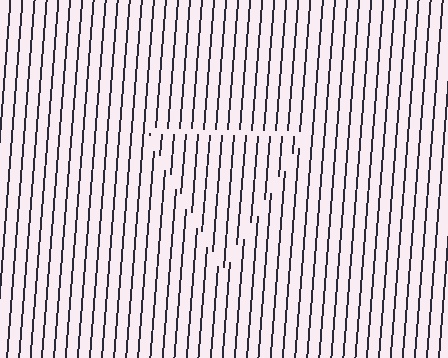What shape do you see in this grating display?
An illusory triangle. The interior of the shape contains the same grating, shifted by half a period — the contour is defined by the phase discontinuity where line-ends from the inner and outer gratings abut.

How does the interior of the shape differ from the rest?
The interior of the shape contains the same grating, shifted by half a period — the contour is defined by the phase discontinuity where line-ends from the inner and outer gratings abut.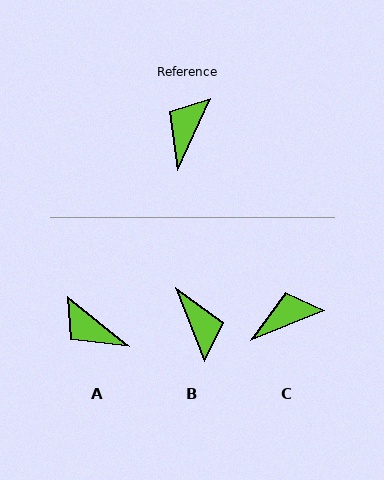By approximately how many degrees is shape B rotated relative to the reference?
Approximately 134 degrees clockwise.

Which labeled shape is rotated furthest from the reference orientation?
B, about 134 degrees away.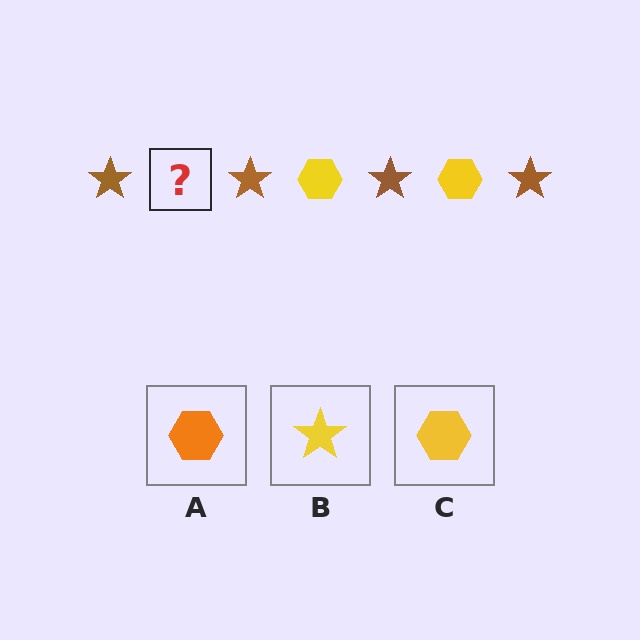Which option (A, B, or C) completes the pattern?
C.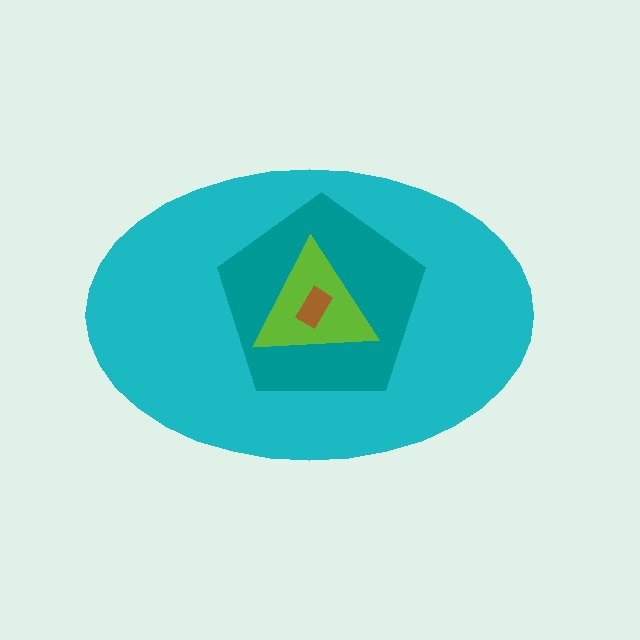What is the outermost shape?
The cyan ellipse.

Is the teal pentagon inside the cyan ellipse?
Yes.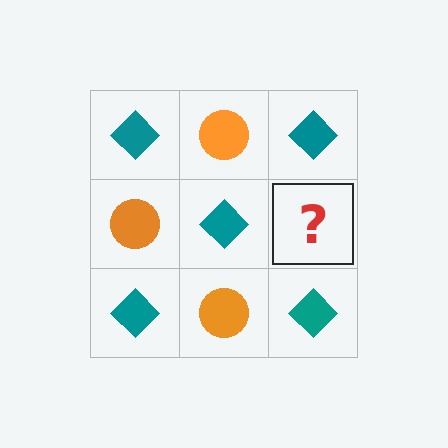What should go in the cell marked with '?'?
The missing cell should contain an orange circle.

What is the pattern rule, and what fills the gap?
The rule is that it alternates teal diamond and orange circle in a checkerboard pattern. The gap should be filled with an orange circle.